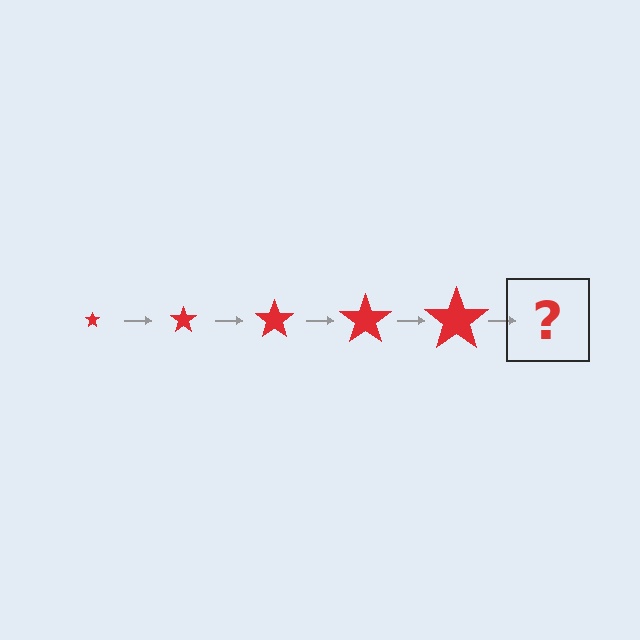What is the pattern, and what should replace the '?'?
The pattern is that the star gets progressively larger each step. The '?' should be a red star, larger than the previous one.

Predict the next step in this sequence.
The next step is a red star, larger than the previous one.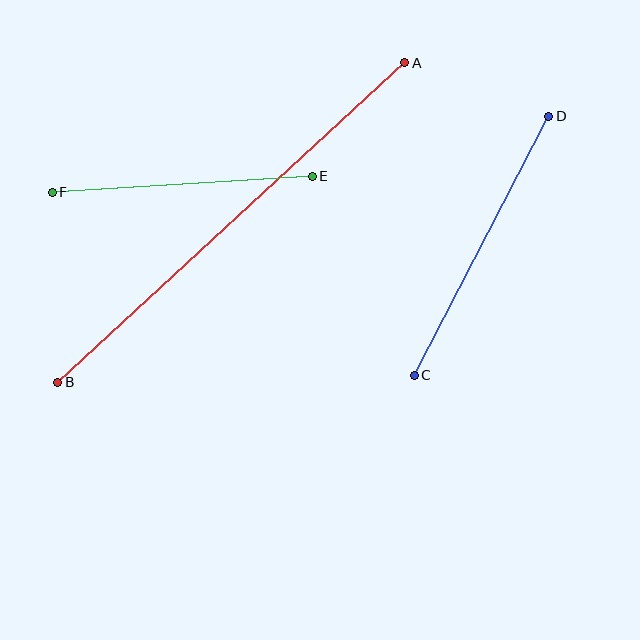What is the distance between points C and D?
The distance is approximately 292 pixels.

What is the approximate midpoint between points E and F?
The midpoint is at approximately (182, 184) pixels.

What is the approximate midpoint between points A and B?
The midpoint is at approximately (231, 223) pixels.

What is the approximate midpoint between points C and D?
The midpoint is at approximately (482, 246) pixels.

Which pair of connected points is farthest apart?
Points A and B are farthest apart.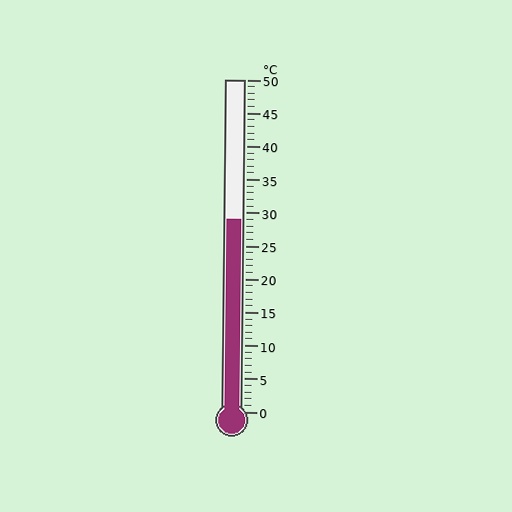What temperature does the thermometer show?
The thermometer shows approximately 29°C.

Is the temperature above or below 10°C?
The temperature is above 10°C.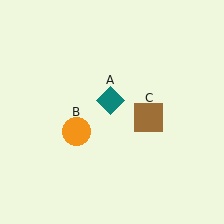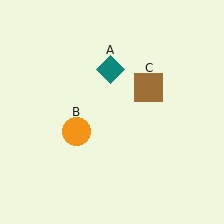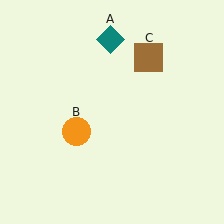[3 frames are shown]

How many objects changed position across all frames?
2 objects changed position: teal diamond (object A), brown square (object C).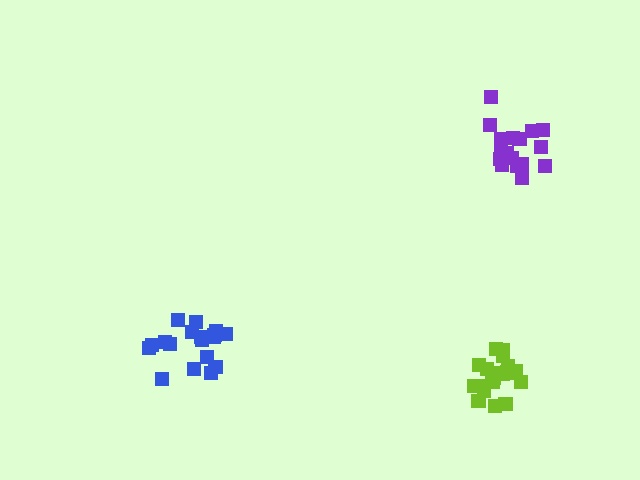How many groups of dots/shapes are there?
There are 3 groups.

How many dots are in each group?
Group 1: 17 dots, Group 2: 21 dots, Group 3: 18 dots (56 total).